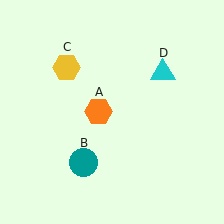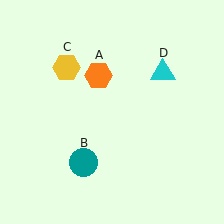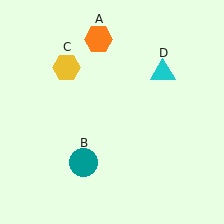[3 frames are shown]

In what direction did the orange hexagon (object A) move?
The orange hexagon (object A) moved up.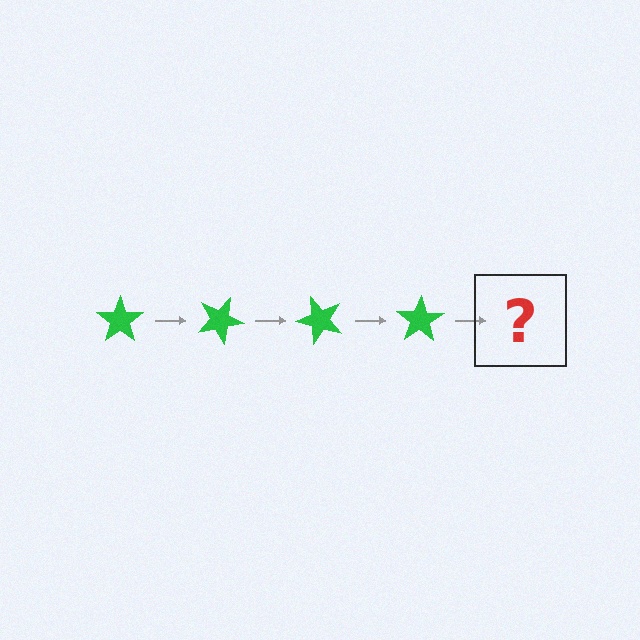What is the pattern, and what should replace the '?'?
The pattern is that the star rotates 25 degrees each step. The '?' should be a green star rotated 100 degrees.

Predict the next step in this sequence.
The next step is a green star rotated 100 degrees.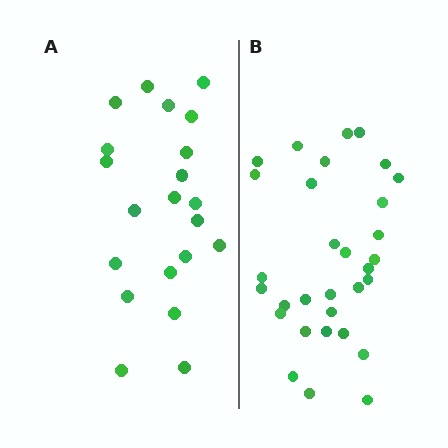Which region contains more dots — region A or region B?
Region B (the right region) has more dots.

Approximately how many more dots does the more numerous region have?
Region B has roughly 10 or so more dots than region A.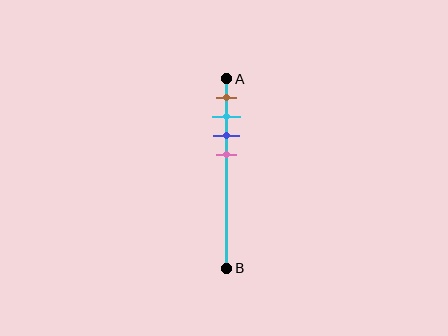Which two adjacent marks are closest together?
The cyan and blue marks are the closest adjacent pair.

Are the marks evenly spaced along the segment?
Yes, the marks are approximately evenly spaced.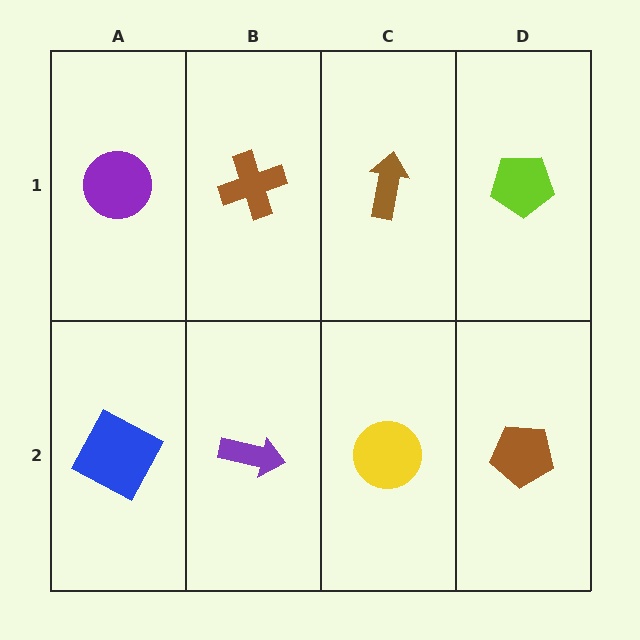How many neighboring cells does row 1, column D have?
2.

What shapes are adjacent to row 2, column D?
A lime pentagon (row 1, column D), a yellow circle (row 2, column C).